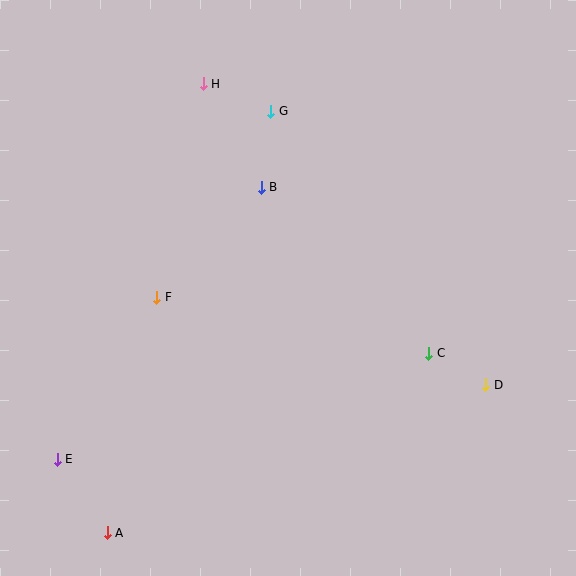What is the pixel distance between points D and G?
The distance between D and G is 348 pixels.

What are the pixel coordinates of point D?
Point D is at (486, 385).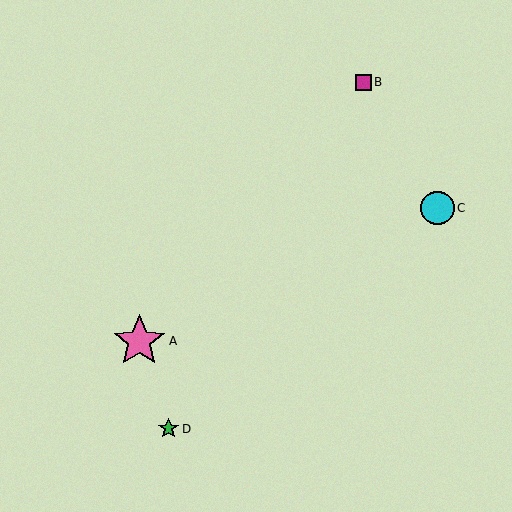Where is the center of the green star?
The center of the green star is at (168, 429).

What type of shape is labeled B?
Shape B is a magenta square.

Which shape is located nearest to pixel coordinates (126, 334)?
The pink star (labeled A) at (139, 341) is nearest to that location.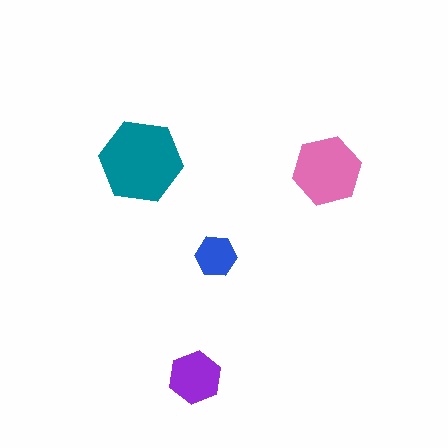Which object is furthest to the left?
The teal hexagon is leftmost.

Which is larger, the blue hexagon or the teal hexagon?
The teal one.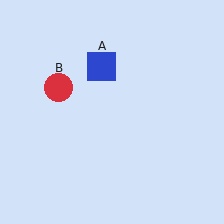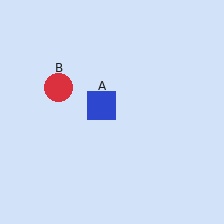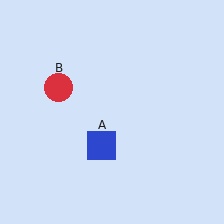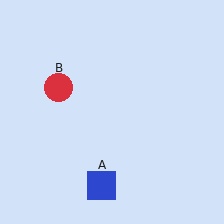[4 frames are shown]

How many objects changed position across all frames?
1 object changed position: blue square (object A).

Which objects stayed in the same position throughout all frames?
Red circle (object B) remained stationary.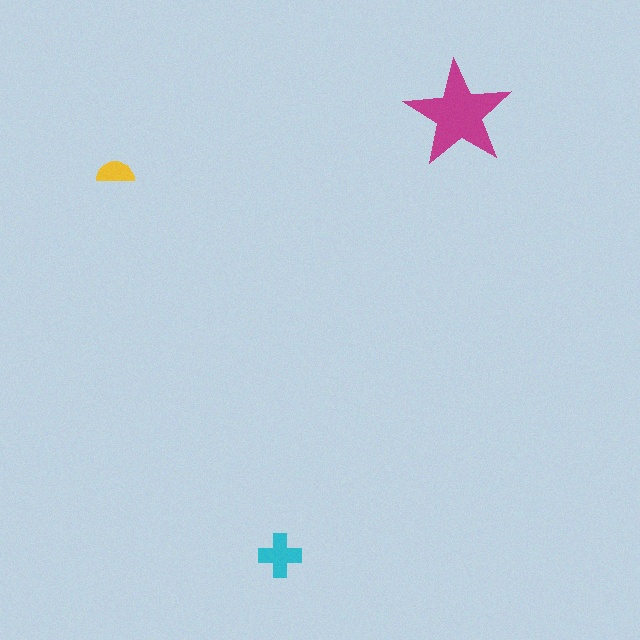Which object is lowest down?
The cyan cross is bottommost.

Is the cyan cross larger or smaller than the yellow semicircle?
Larger.